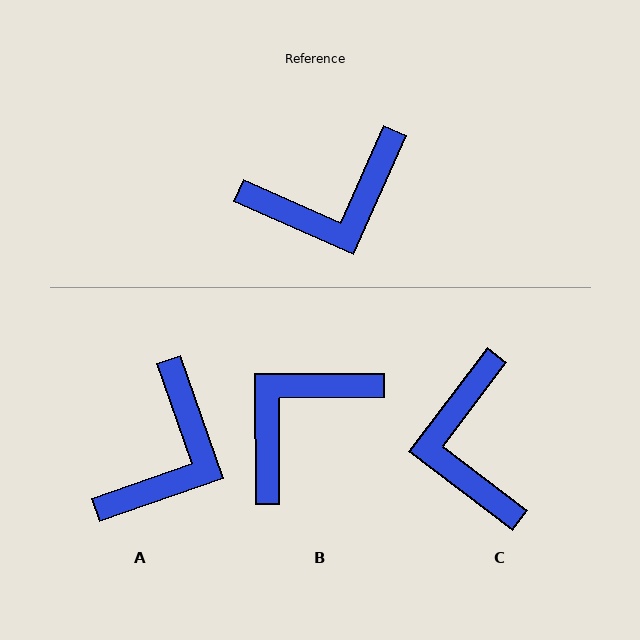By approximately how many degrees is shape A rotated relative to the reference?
Approximately 43 degrees counter-clockwise.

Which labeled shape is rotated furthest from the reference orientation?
B, about 156 degrees away.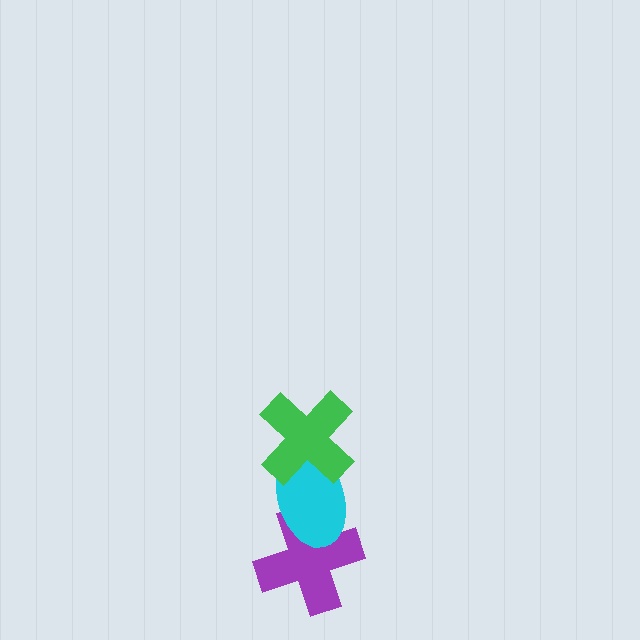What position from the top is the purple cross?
The purple cross is 3rd from the top.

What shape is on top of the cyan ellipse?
The green cross is on top of the cyan ellipse.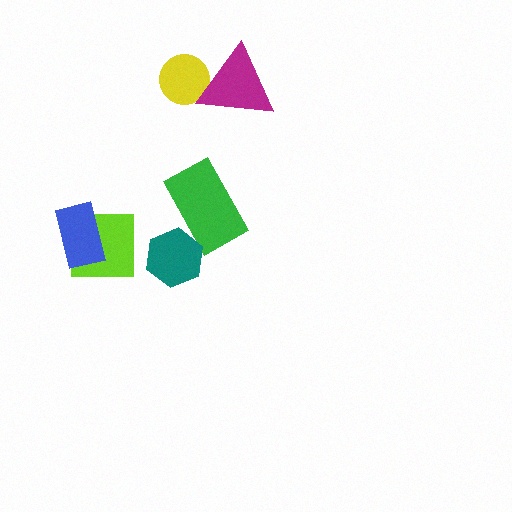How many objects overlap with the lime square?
1 object overlaps with the lime square.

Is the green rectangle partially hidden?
Yes, it is partially covered by another shape.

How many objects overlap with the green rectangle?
1 object overlaps with the green rectangle.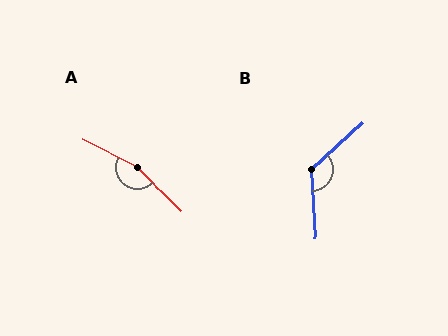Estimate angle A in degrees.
Approximately 162 degrees.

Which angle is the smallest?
B, at approximately 128 degrees.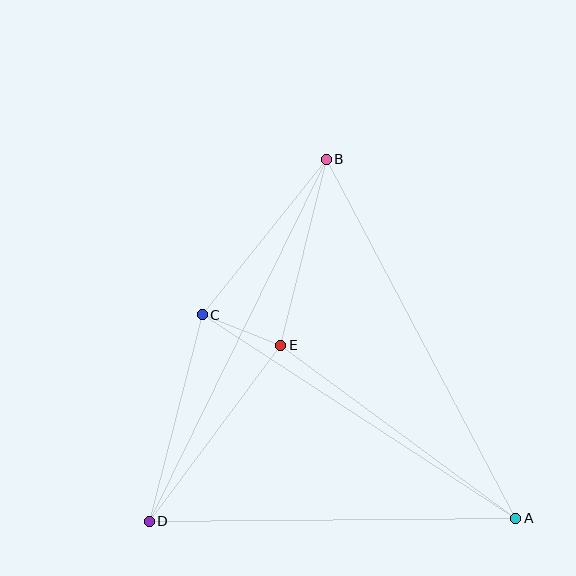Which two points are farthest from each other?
Points A and B are farthest from each other.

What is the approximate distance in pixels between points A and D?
The distance between A and D is approximately 366 pixels.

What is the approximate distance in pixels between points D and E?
The distance between D and E is approximately 220 pixels.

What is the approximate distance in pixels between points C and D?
The distance between C and D is approximately 213 pixels.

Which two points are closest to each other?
Points C and E are closest to each other.